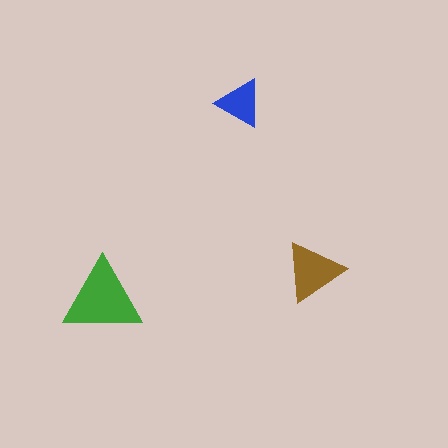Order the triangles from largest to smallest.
the green one, the brown one, the blue one.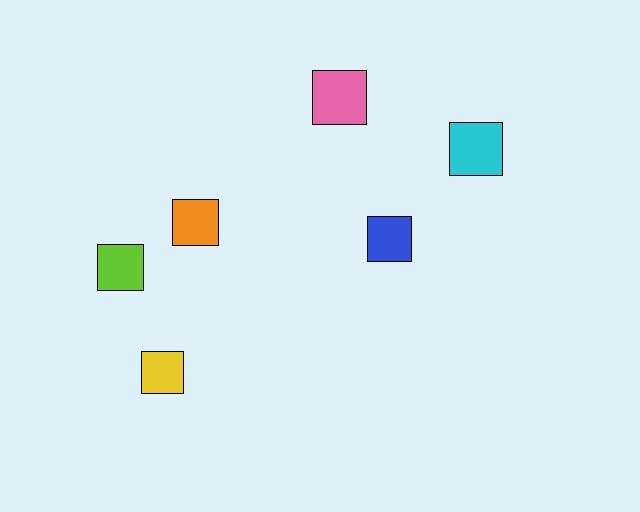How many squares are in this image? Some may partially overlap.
There are 6 squares.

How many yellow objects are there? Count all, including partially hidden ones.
There is 1 yellow object.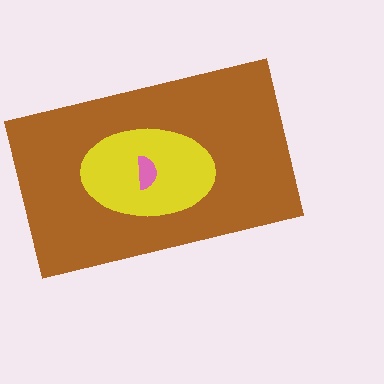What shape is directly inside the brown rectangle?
The yellow ellipse.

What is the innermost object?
The pink semicircle.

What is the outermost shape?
The brown rectangle.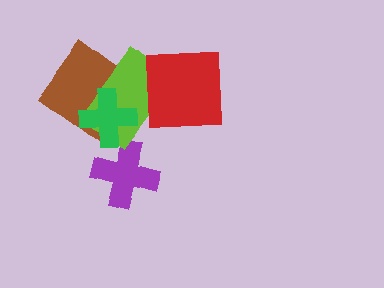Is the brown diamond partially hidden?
Yes, it is partially covered by another shape.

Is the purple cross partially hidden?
No, no other shape covers it.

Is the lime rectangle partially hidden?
Yes, it is partially covered by another shape.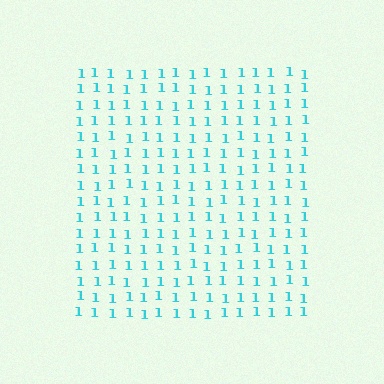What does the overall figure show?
The overall figure shows a square.